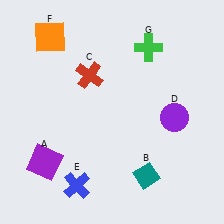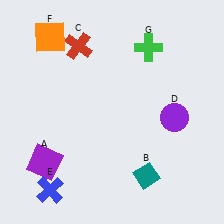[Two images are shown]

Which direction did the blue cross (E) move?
The blue cross (E) moved left.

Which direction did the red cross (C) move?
The red cross (C) moved up.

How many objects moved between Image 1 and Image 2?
2 objects moved between the two images.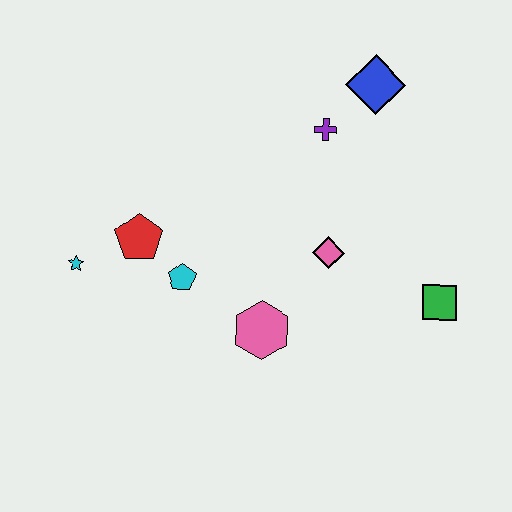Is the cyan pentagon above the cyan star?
No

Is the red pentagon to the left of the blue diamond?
Yes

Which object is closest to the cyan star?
The red pentagon is closest to the cyan star.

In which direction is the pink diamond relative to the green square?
The pink diamond is to the left of the green square.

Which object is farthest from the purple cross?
The cyan star is farthest from the purple cross.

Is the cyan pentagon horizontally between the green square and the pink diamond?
No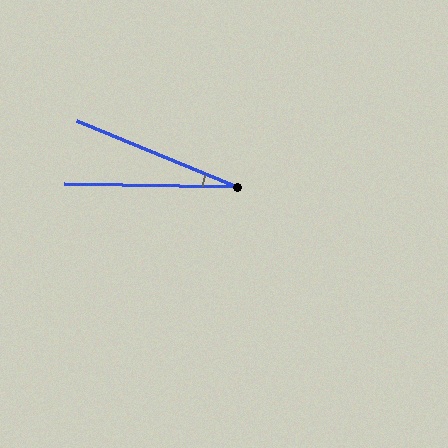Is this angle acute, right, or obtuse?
It is acute.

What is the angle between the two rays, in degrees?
Approximately 21 degrees.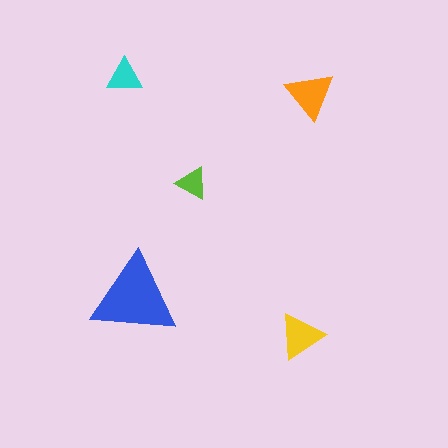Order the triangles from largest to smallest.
the blue one, the orange one, the yellow one, the cyan one, the lime one.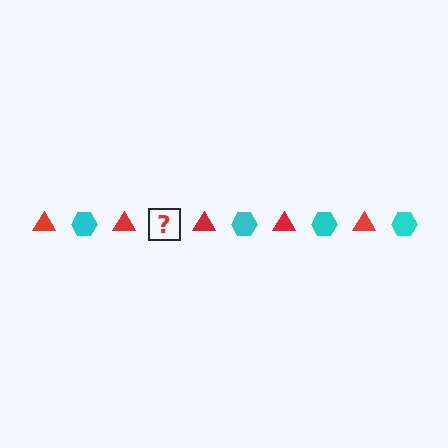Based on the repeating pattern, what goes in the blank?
The blank should be a cyan hexagon.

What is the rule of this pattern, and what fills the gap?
The rule is that the pattern alternates between red triangle and cyan hexagon. The gap should be filled with a cyan hexagon.